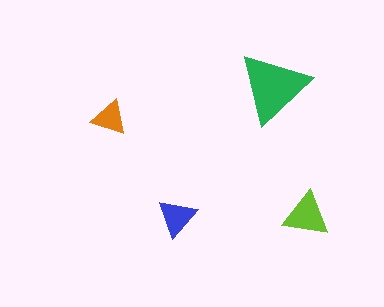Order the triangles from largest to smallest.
the green one, the lime one, the blue one, the orange one.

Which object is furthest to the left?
The orange triangle is leftmost.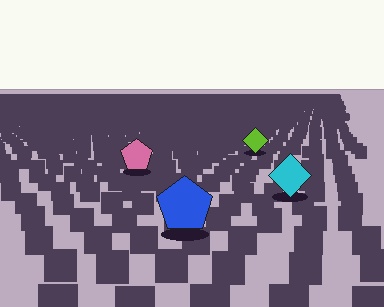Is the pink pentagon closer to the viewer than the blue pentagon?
No. The blue pentagon is closer — you can tell from the texture gradient: the ground texture is coarser near it.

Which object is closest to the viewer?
The blue pentagon is closest. The texture marks near it are larger and more spread out.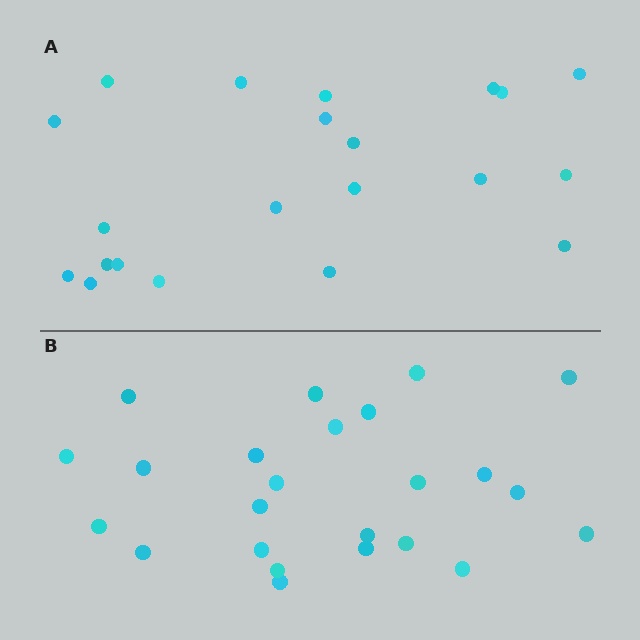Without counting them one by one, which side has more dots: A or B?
Region B (the bottom region) has more dots.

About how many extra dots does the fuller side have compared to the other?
Region B has just a few more — roughly 2 or 3 more dots than region A.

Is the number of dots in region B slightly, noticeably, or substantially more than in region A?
Region B has only slightly more — the two regions are fairly close. The ratio is roughly 1.1 to 1.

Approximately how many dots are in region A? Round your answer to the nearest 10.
About 20 dots. (The exact count is 21, which rounds to 20.)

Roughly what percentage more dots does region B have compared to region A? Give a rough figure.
About 15% more.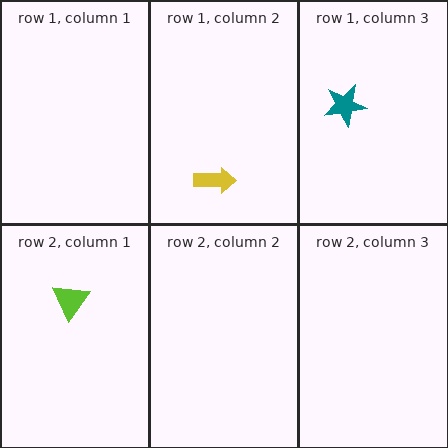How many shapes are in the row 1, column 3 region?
1.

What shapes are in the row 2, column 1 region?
The lime triangle.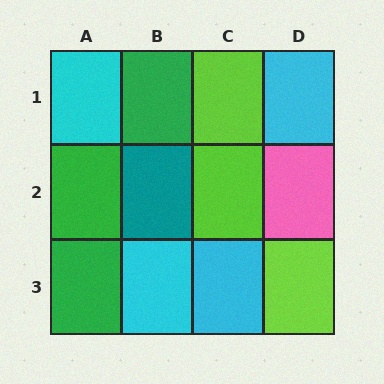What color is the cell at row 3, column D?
Lime.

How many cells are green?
3 cells are green.